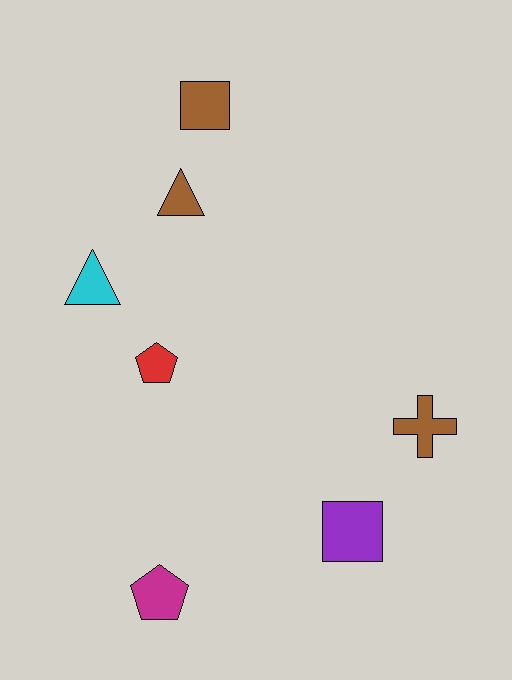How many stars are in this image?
There are no stars.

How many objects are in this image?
There are 7 objects.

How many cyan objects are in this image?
There is 1 cyan object.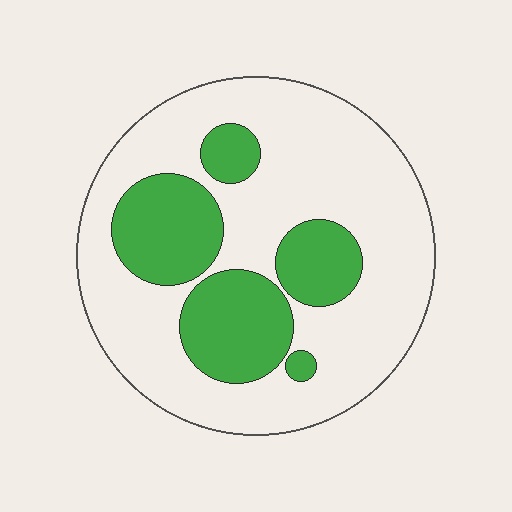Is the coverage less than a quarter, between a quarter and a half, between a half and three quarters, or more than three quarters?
Between a quarter and a half.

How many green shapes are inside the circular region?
5.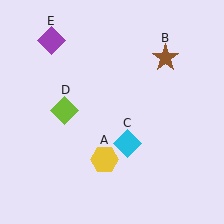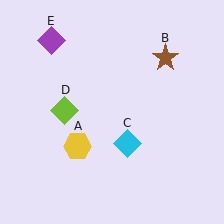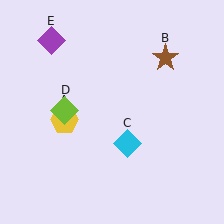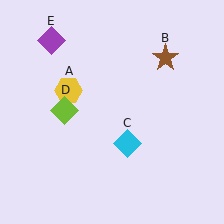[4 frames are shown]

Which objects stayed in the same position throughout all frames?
Brown star (object B) and cyan diamond (object C) and lime diamond (object D) and purple diamond (object E) remained stationary.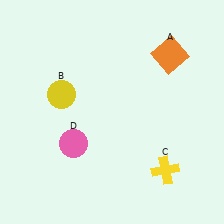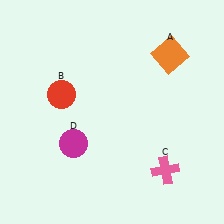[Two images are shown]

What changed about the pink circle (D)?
In Image 1, D is pink. In Image 2, it changed to magenta.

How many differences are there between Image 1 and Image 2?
There are 3 differences between the two images.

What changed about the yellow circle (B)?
In Image 1, B is yellow. In Image 2, it changed to red.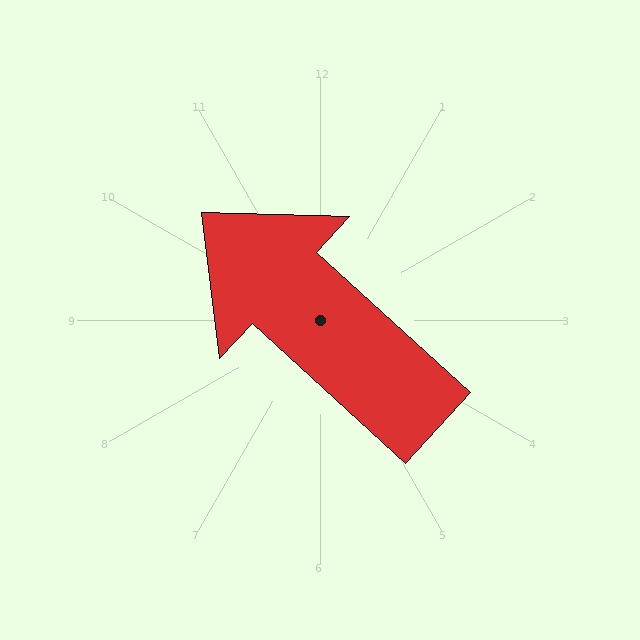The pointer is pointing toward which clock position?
Roughly 10 o'clock.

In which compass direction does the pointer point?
Northwest.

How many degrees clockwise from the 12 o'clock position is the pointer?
Approximately 312 degrees.